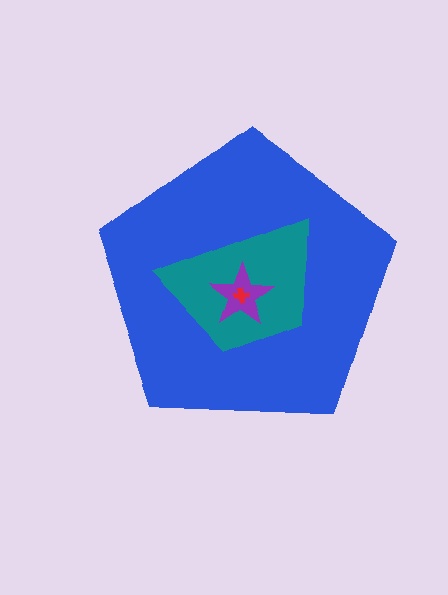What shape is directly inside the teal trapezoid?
The purple star.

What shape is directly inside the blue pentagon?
The teal trapezoid.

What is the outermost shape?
The blue pentagon.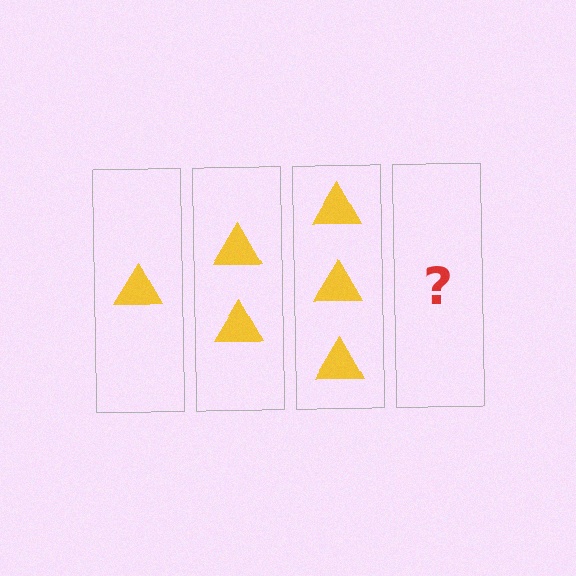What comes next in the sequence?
The next element should be 4 triangles.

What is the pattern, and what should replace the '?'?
The pattern is that each step adds one more triangle. The '?' should be 4 triangles.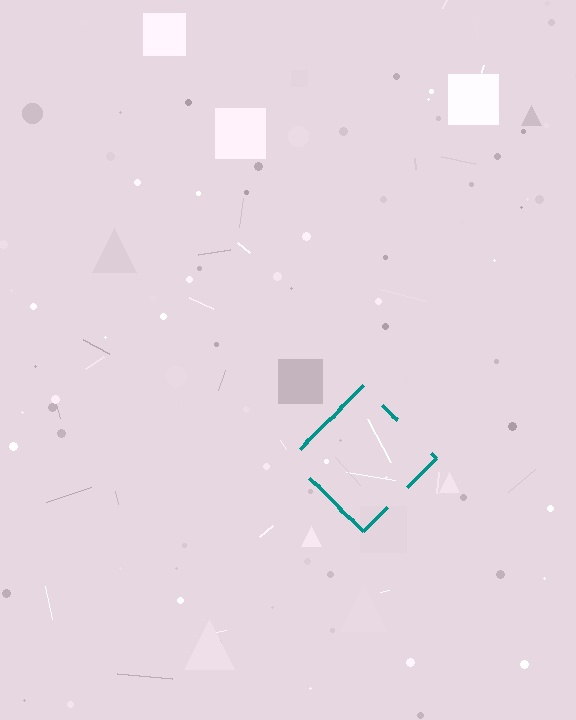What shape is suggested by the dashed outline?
The dashed outline suggests a diamond.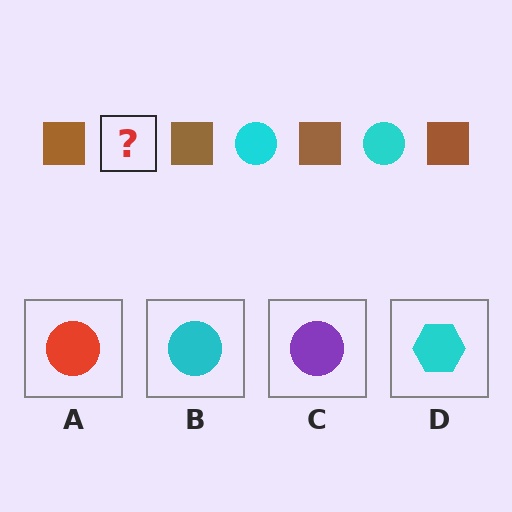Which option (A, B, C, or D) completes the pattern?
B.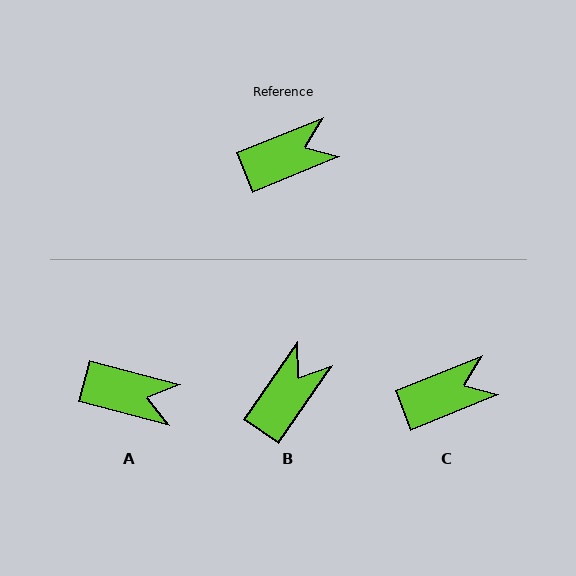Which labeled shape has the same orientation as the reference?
C.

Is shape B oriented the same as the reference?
No, it is off by about 34 degrees.